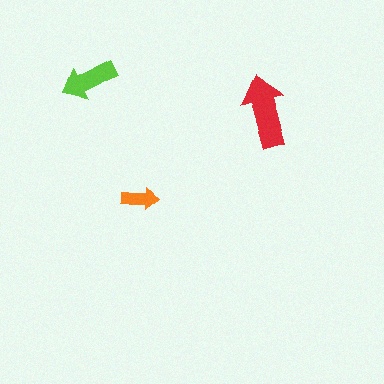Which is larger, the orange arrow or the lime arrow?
The lime one.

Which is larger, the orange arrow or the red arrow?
The red one.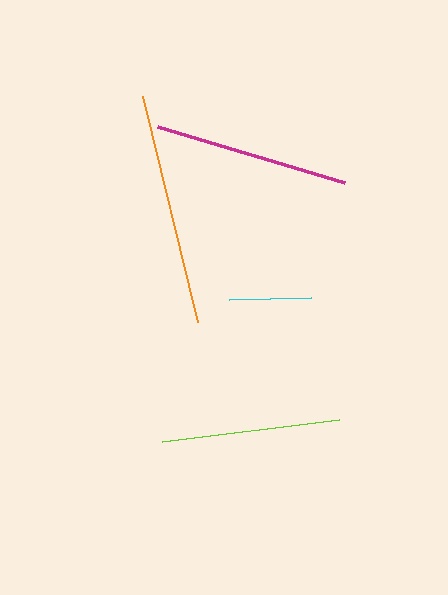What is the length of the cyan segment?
The cyan segment is approximately 83 pixels long.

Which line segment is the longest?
The orange line is the longest at approximately 233 pixels.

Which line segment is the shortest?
The cyan line is the shortest at approximately 83 pixels.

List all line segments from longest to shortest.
From longest to shortest: orange, magenta, lime, cyan.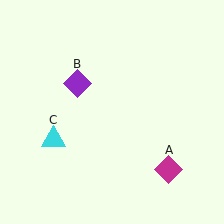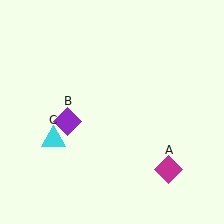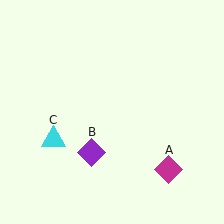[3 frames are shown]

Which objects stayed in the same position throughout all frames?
Magenta diamond (object A) and cyan triangle (object C) remained stationary.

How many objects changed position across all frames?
1 object changed position: purple diamond (object B).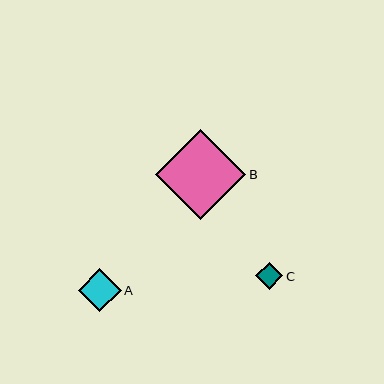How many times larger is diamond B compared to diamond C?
Diamond B is approximately 3.4 times the size of diamond C.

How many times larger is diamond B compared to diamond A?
Diamond B is approximately 2.1 times the size of diamond A.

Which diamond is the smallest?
Diamond C is the smallest with a size of approximately 27 pixels.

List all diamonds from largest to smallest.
From largest to smallest: B, A, C.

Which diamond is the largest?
Diamond B is the largest with a size of approximately 90 pixels.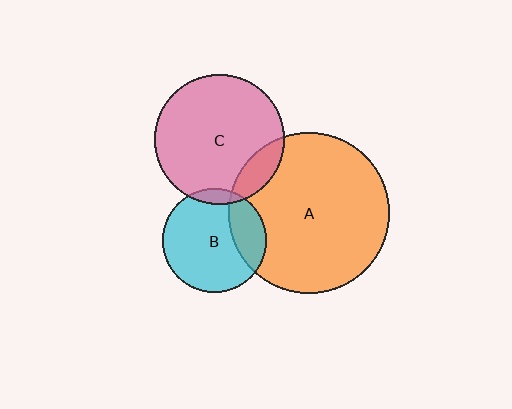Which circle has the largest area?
Circle A (orange).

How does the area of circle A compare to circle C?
Approximately 1.5 times.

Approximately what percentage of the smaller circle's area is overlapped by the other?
Approximately 15%.